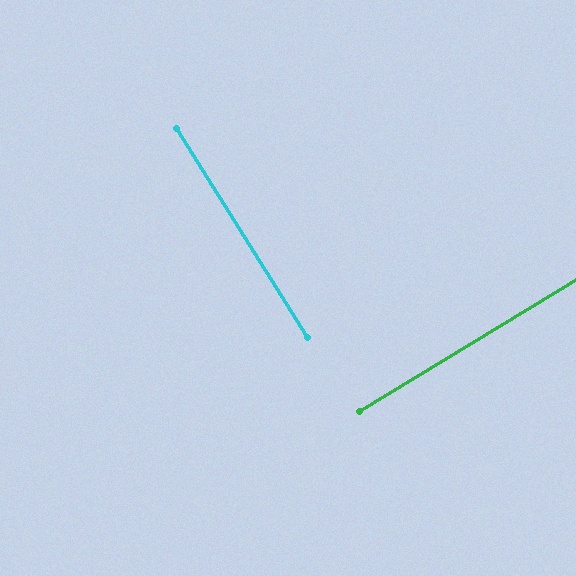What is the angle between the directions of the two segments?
Approximately 89 degrees.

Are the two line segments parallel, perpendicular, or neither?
Perpendicular — they meet at approximately 89°.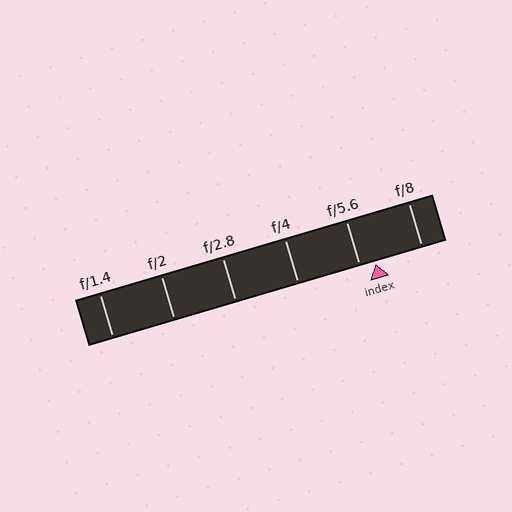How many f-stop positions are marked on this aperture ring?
There are 6 f-stop positions marked.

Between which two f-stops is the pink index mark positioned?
The index mark is between f/5.6 and f/8.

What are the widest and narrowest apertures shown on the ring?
The widest aperture shown is f/1.4 and the narrowest is f/8.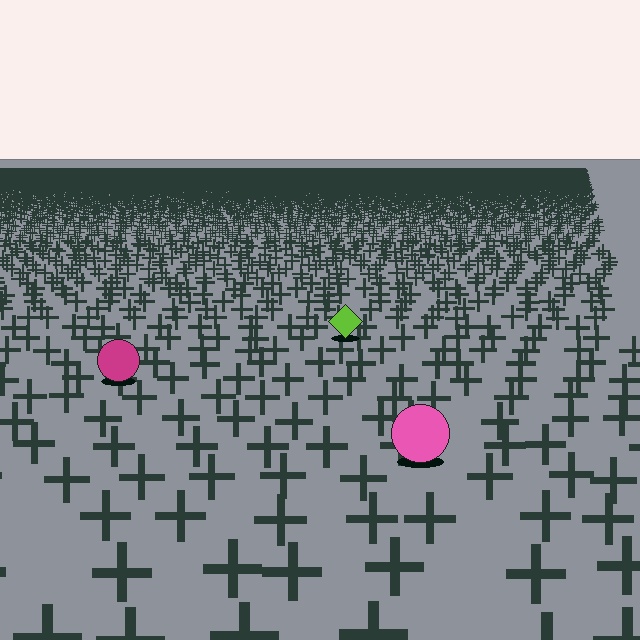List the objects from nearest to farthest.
From nearest to farthest: the pink circle, the magenta circle, the lime diamond.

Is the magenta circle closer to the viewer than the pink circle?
No. The pink circle is closer — you can tell from the texture gradient: the ground texture is coarser near it.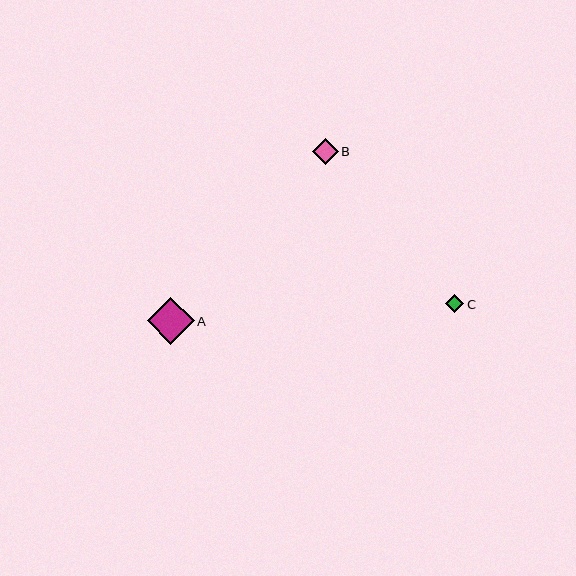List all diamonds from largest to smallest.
From largest to smallest: A, B, C.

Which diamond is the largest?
Diamond A is the largest with a size of approximately 47 pixels.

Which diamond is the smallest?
Diamond C is the smallest with a size of approximately 18 pixels.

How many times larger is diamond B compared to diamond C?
Diamond B is approximately 1.5 times the size of diamond C.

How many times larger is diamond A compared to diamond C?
Diamond A is approximately 2.6 times the size of diamond C.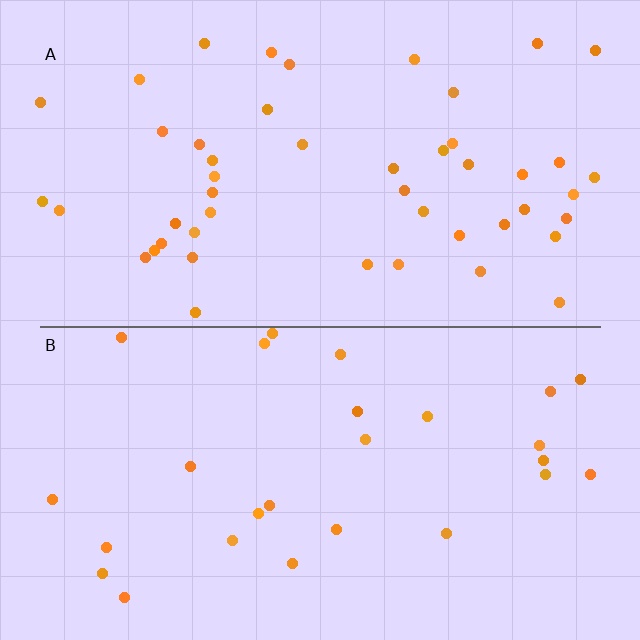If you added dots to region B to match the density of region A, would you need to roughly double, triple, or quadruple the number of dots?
Approximately double.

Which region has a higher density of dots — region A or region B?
A (the top).